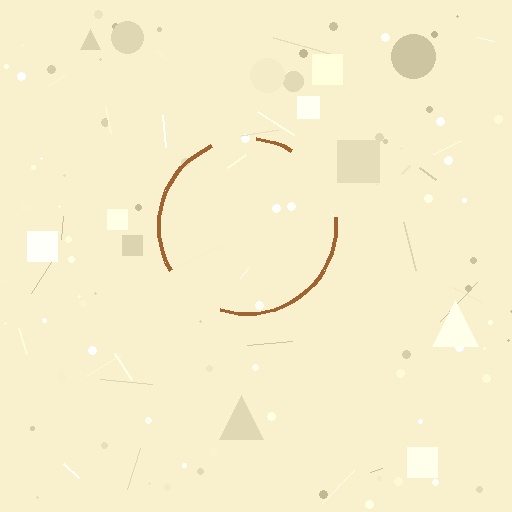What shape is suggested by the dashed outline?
The dashed outline suggests a circle.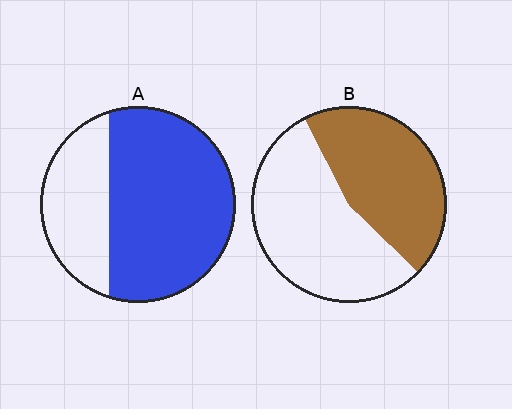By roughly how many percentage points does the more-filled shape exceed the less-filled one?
By roughly 25 percentage points (A over B).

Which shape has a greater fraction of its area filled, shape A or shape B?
Shape A.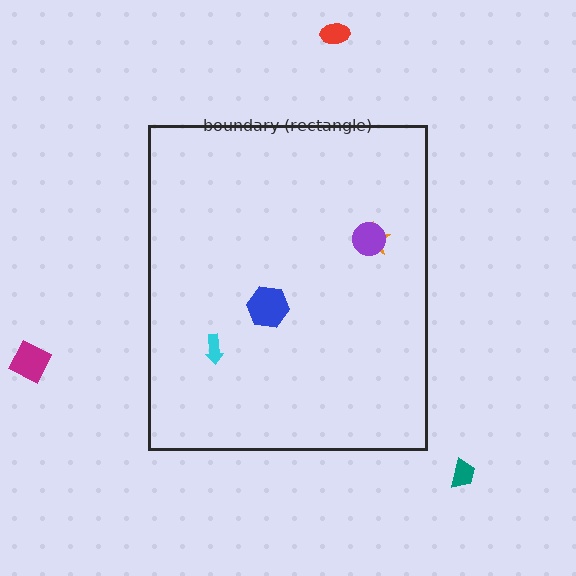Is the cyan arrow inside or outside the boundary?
Inside.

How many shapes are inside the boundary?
4 inside, 3 outside.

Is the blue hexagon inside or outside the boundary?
Inside.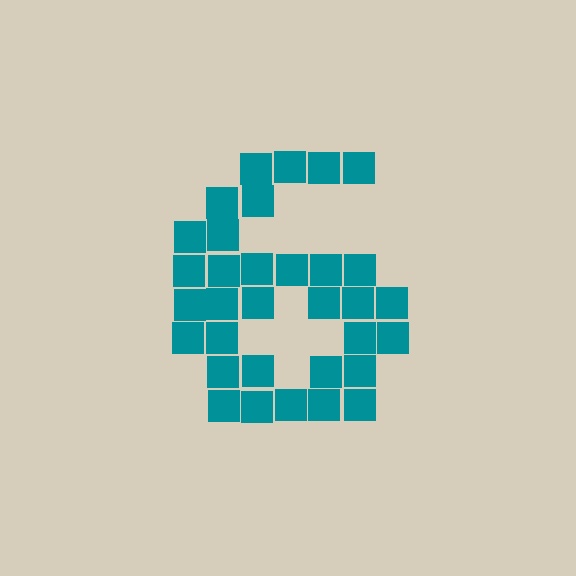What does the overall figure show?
The overall figure shows the digit 6.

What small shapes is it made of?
It is made of small squares.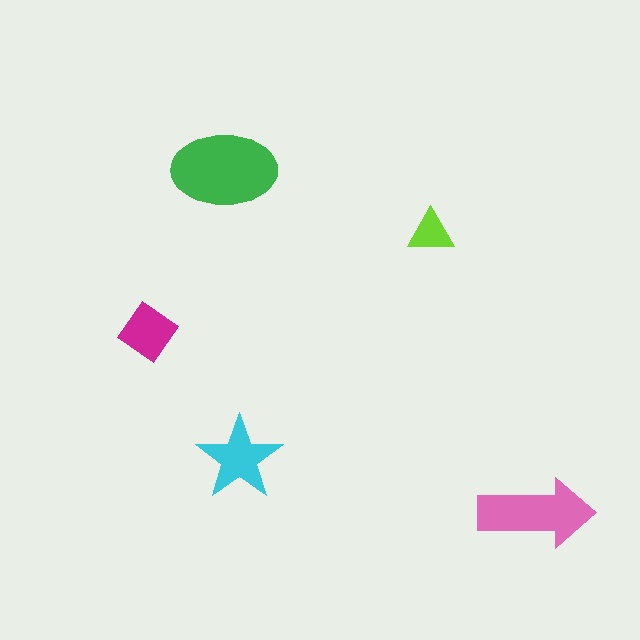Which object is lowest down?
The pink arrow is bottommost.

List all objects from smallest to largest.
The lime triangle, the magenta diamond, the cyan star, the pink arrow, the green ellipse.